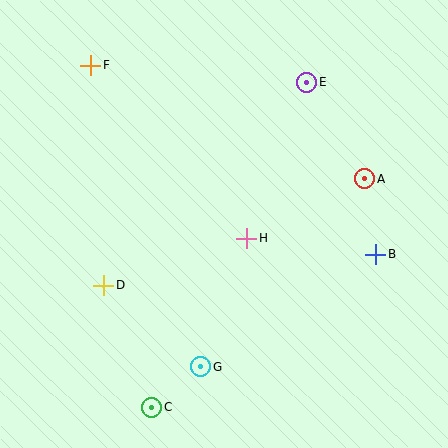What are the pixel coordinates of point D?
Point D is at (104, 286).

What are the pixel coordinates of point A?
Point A is at (364, 179).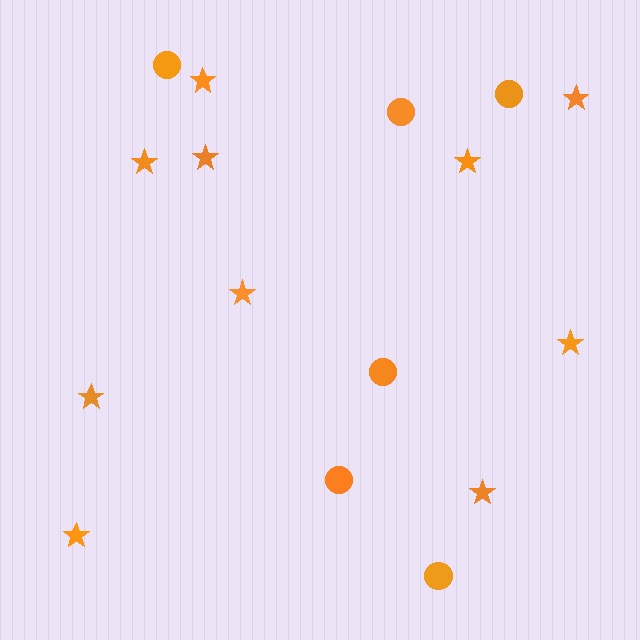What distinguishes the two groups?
There are 2 groups: one group of stars (10) and one group of circles (6).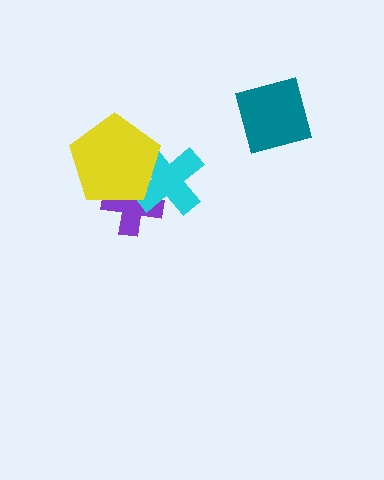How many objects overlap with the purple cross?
2 objects overlap with the purple cross.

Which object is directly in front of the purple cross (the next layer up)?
The cyan cross is directly in front of the purple cross.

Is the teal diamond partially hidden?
No, no other shape covers it.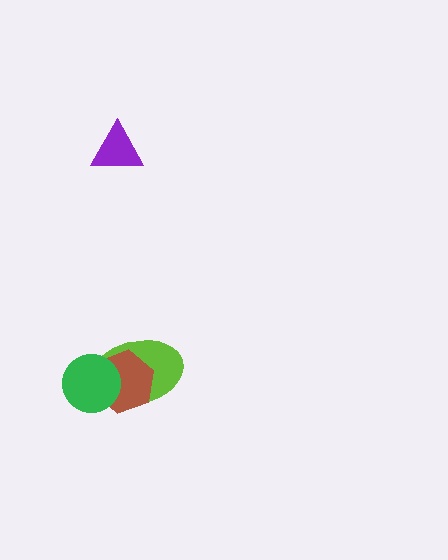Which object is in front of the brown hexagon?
The green circle is in front of the brown hexagon.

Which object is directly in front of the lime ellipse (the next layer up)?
The brown hexagon is directly in front of the lime ellipse.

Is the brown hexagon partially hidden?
Yes, it is partially covered by another shape.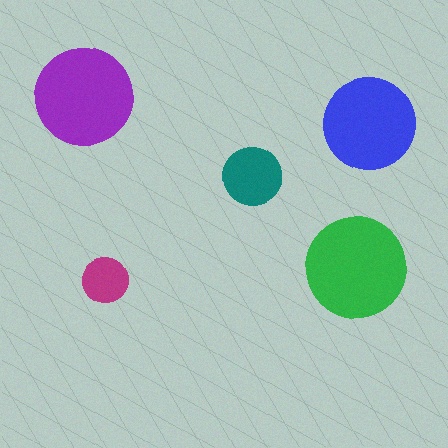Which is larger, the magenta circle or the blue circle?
The blue one.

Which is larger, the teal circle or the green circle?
The green one.